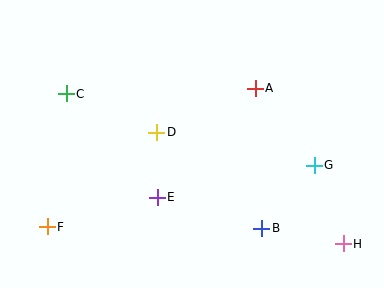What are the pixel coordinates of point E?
Point E is at (157, 197).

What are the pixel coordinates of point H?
Point H is at (343, 244).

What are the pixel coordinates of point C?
Point C is at (66, 94).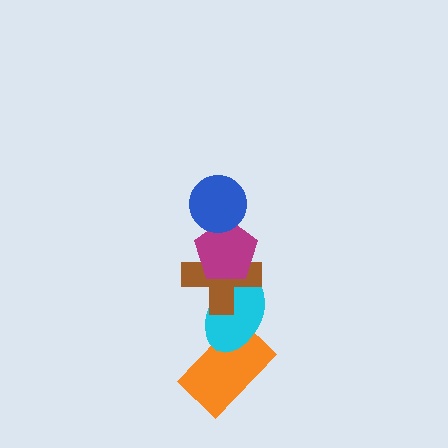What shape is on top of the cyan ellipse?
The brown cross is on top of the cyan ellipse.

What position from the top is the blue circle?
The blue circle is 1st from the top.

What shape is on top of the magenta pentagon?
The blue circle is on top of the magenta pentagon.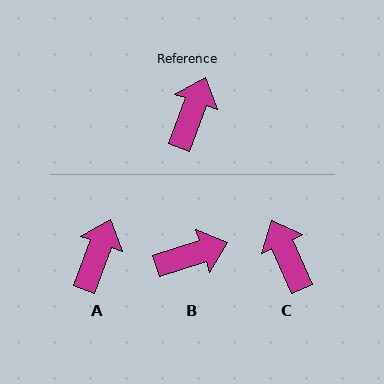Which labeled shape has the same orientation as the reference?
A.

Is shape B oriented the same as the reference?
No, it is off by about 52 degrees.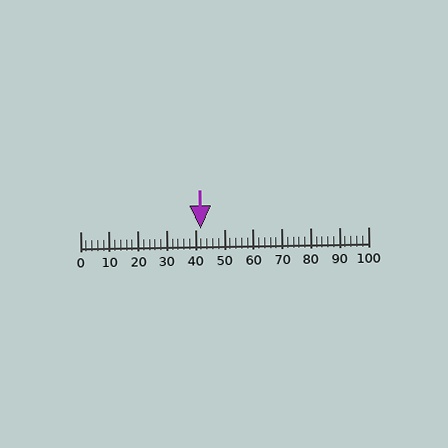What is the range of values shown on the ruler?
The ruler shows values from 0 to 100.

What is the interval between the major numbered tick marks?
The major tick marks are spaced 10 units apart.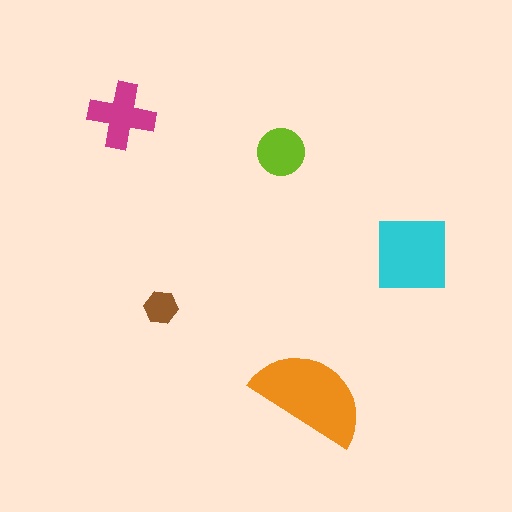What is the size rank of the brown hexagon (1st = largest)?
5th.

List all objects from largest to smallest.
The orange semicircle, the cyan square, the magenta cross, the lime circle, the brown hexagon.